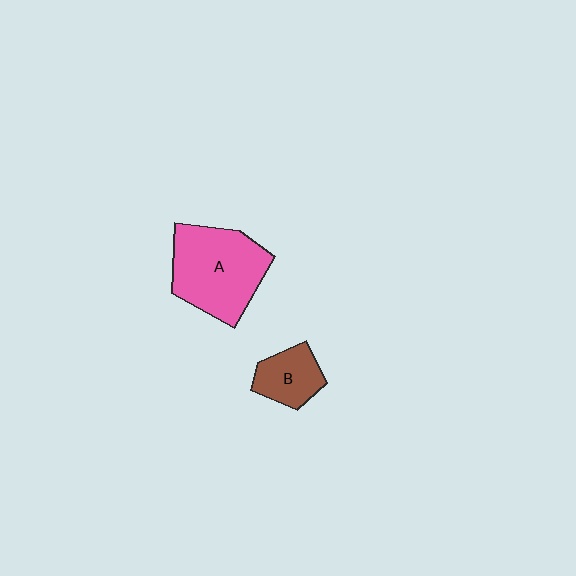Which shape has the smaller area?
Shape B (brown).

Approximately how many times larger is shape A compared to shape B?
Approximately 2.2 times.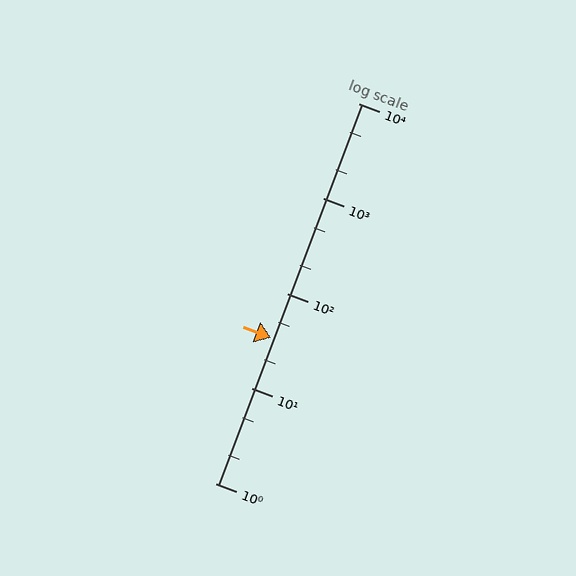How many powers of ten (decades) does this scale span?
The scale spans 4 decades, from 1 to 10000.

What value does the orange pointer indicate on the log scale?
The pointer indicates approximately 34.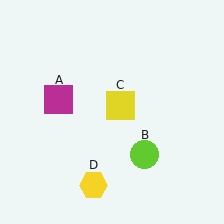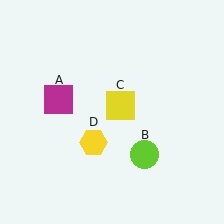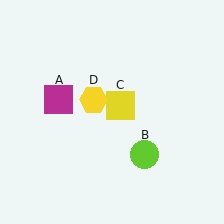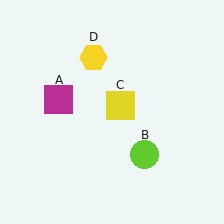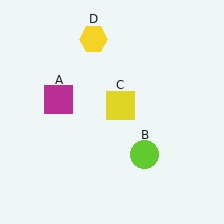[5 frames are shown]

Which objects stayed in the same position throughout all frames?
Magenta square (object A) and lime circle (object B) and yellow square (object C) remained stationary.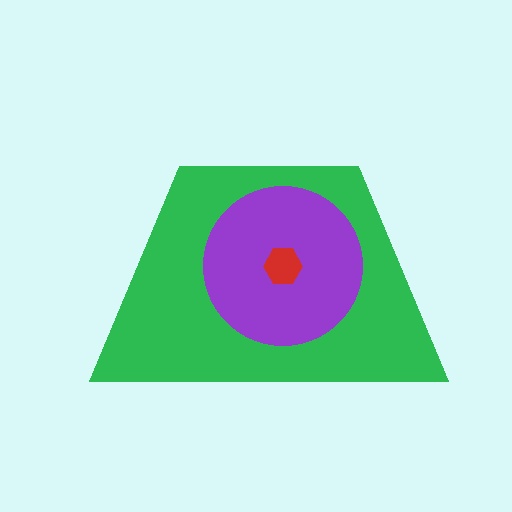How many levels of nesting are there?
3.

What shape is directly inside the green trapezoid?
The purple circle.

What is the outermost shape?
The green trapezoid.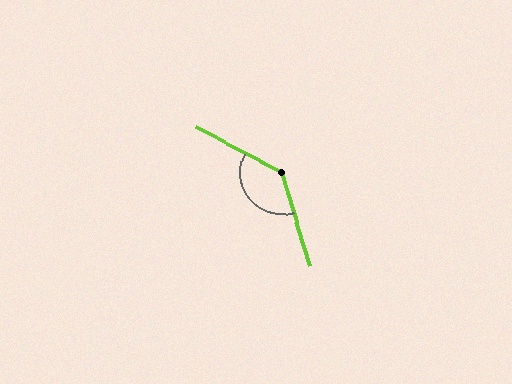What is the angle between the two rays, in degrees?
Approximately 135 degrees.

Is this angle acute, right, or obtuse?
It is obtuse.